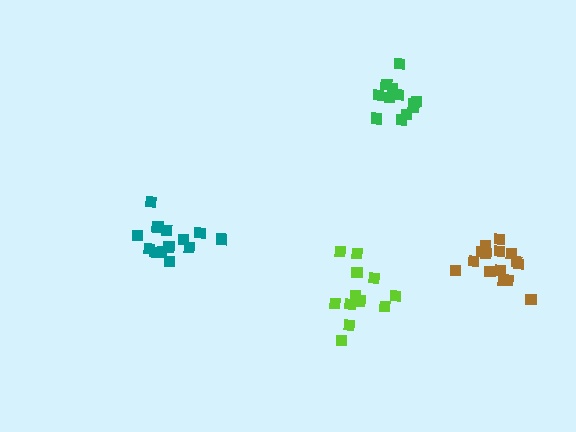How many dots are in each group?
Group 1: 12 dots, Group 2: 12 dots, Group 3: 15 dots, Group 4: 13 dots (52 total).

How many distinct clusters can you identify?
There are 4 distinct clusters.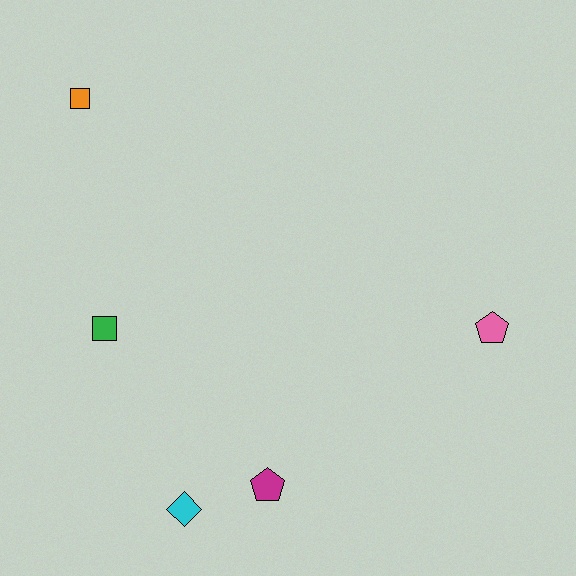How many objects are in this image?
There are 5 objects.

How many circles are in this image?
There are no circles.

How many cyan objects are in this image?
There is 1 cyan object.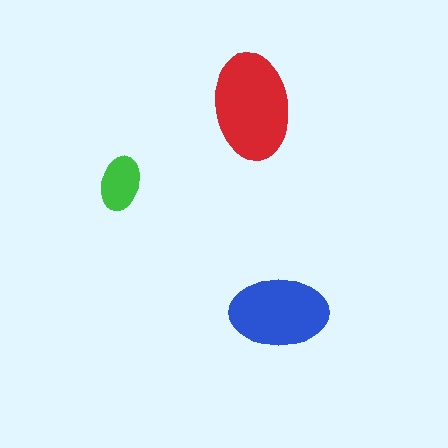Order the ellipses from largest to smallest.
the red one, the blue one, the green one.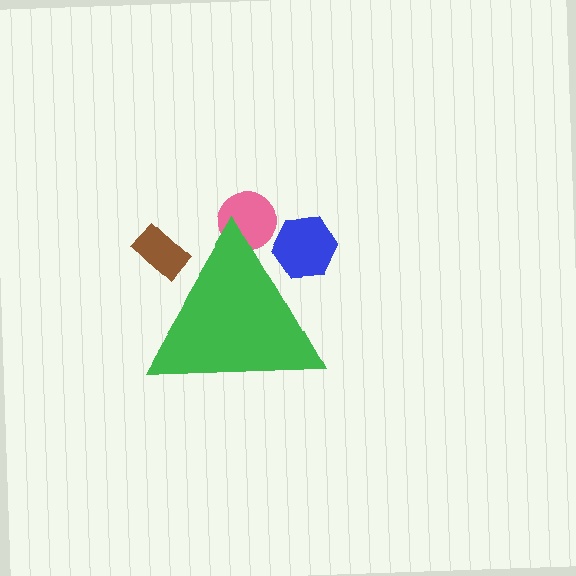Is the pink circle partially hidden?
Yes, the pink circle is partially hidden behind the green triangle.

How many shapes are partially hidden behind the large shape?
3 shapes are partially hidden.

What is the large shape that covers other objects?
A green triangle.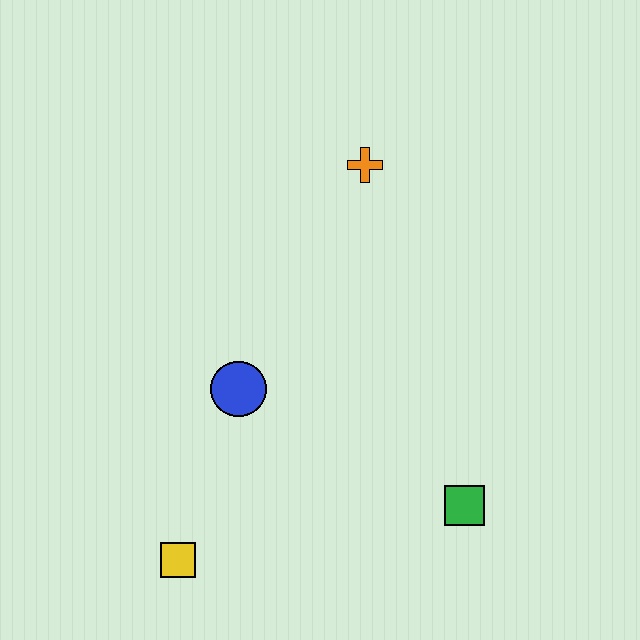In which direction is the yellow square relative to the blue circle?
The yellow square is below the blue circle.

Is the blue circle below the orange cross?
Yes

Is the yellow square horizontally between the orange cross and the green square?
No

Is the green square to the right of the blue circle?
Yes